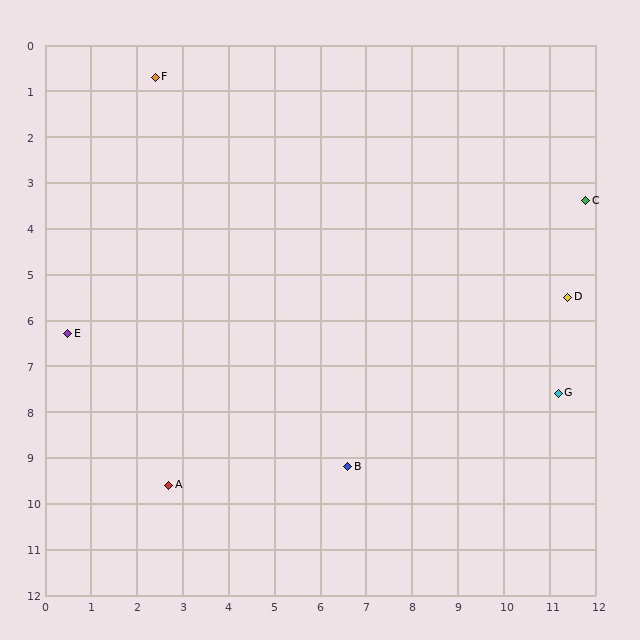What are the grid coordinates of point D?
Point D is at approximately (11.4, 5.5).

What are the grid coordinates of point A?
Point A is at approximately (2.7, 9.6).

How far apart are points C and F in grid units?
Points C and F are about 9.8 grid units apart.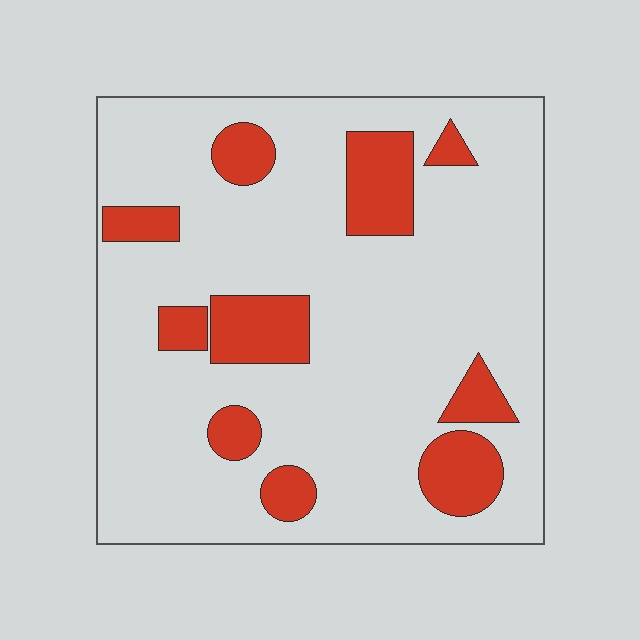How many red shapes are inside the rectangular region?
10.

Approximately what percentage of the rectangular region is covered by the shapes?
Approximately 20%.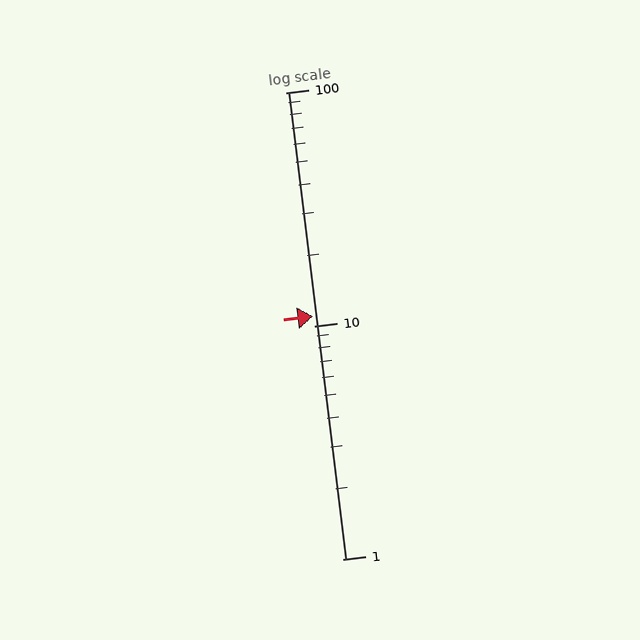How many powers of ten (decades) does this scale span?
The scale spans 2 decades, from 1 to 100.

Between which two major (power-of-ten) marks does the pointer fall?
The pointer is between 10 and 100.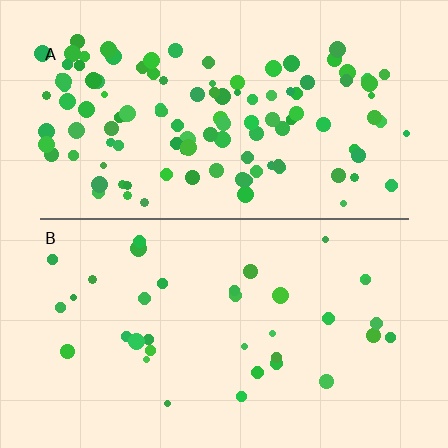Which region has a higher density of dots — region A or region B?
A (the top).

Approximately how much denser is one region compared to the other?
Approximately 3.3× — region A over region B.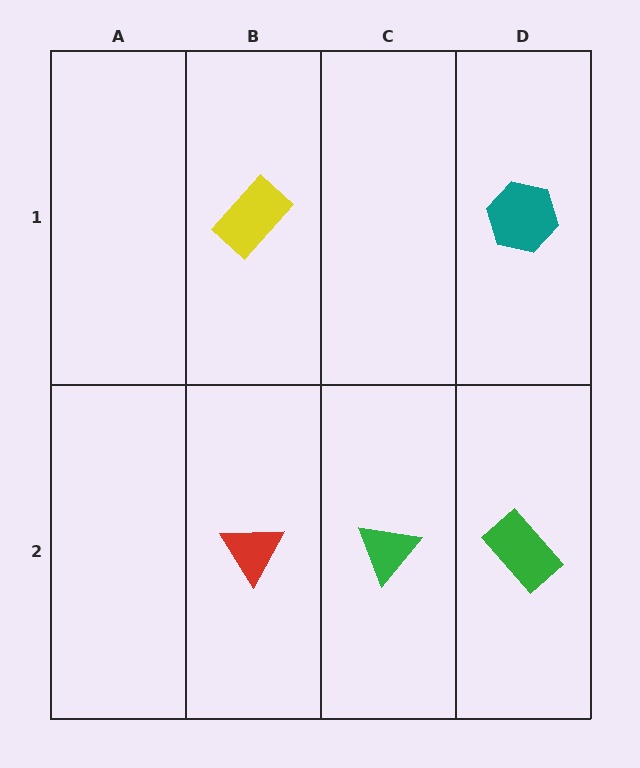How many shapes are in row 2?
3 shapes.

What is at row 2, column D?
A green rectangle.